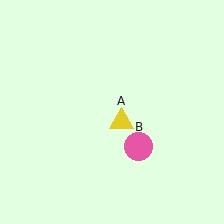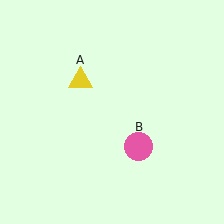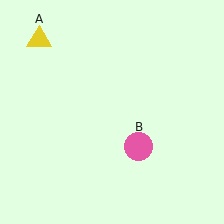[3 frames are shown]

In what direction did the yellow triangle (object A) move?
The yellow triangle (object A) moved up and to the left.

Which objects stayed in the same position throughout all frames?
Pink circle (object B) remained stationary.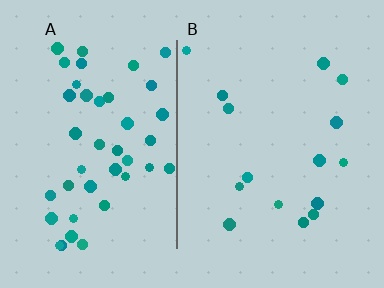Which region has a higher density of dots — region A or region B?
A (the left).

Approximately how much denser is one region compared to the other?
Approximately 2.8× — region A over region B.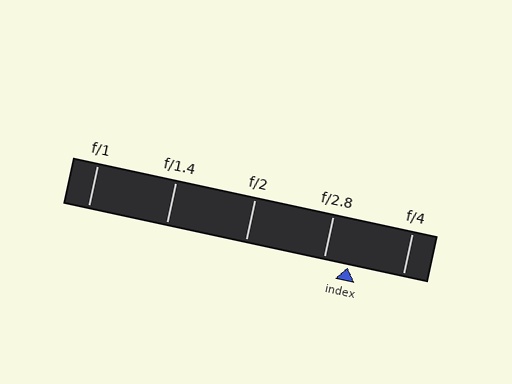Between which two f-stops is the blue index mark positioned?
The index mark is between f/2.8 and f/4.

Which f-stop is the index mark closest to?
The index mark is closest to f/2.8.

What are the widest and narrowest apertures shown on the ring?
The widest aperture shown is f/1 and the narrowest is f/4.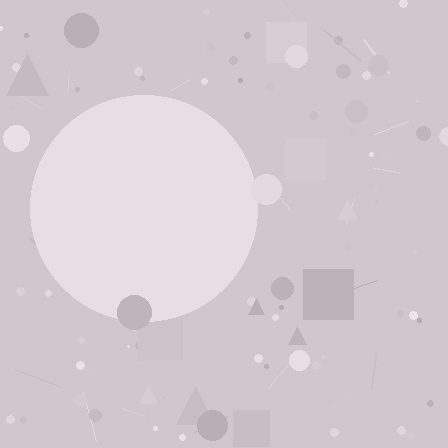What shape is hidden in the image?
A circle is hidden in the image.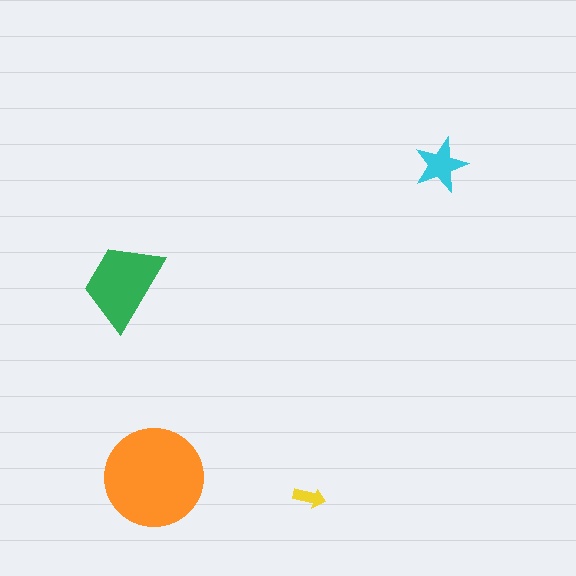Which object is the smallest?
The yellow arrow.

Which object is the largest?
The orange circle.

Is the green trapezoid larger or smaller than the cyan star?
Larger.